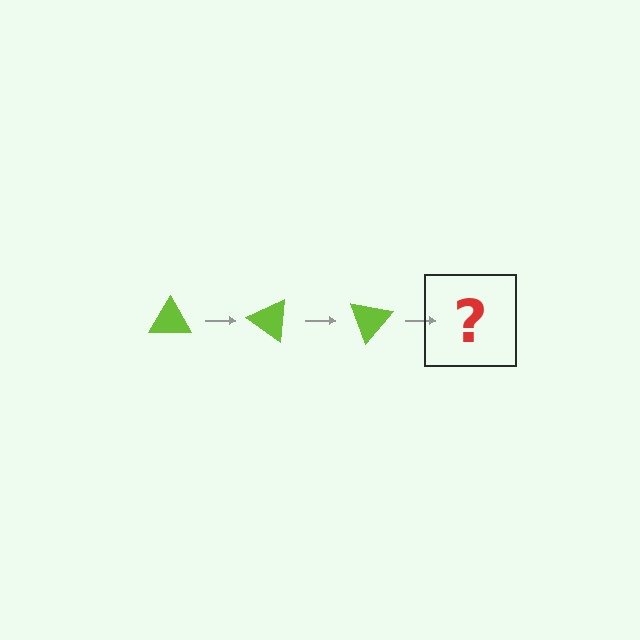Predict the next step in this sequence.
The next step is a lime triangle rotated 105 degrees.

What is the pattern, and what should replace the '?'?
The pattern is that the triangle rotates 35 degrees each step. The '?' should be a lime triangle rotated 105 degrees.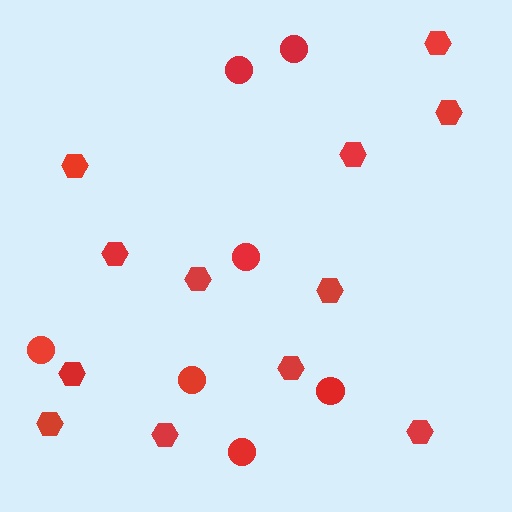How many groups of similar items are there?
There are 2 groups: one group of hexagons (12) and one group of circles (7).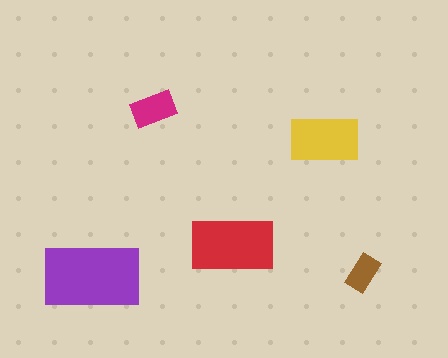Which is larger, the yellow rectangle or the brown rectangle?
The yellow one.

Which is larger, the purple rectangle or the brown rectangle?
The purple one.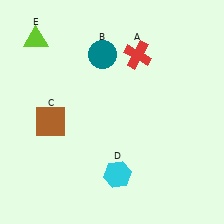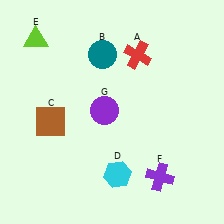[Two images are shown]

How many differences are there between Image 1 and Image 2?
There are 2 differences between the two images.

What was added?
A purple cross (F), a purple circle (G) were added in Image 2.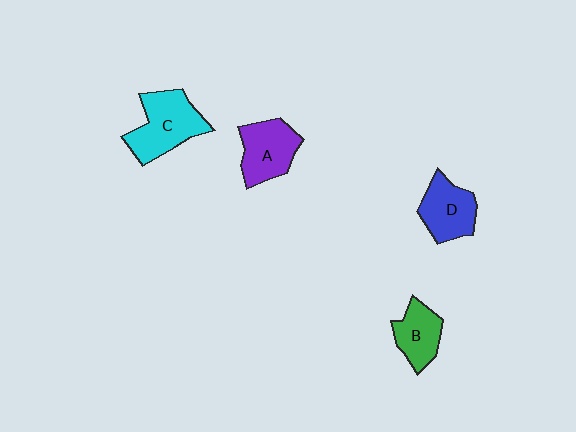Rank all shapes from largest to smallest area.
From largest to smallest: C (cyan), A (purple), D (blue), B (green).